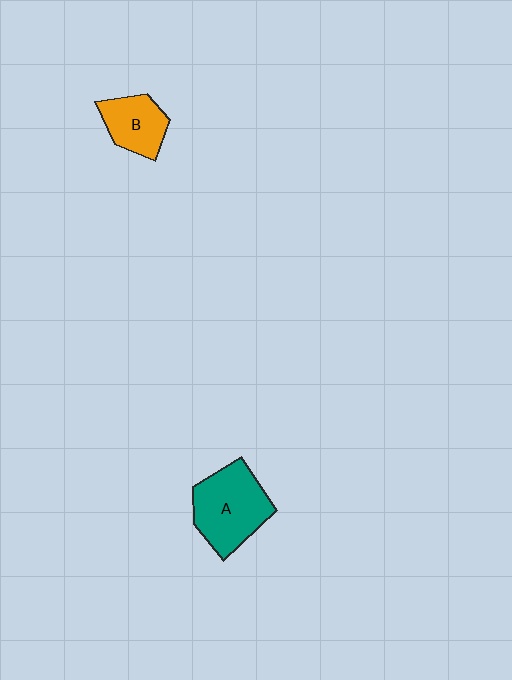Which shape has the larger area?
Shape A (teal).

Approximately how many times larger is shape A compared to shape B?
Approximately 1.6 times.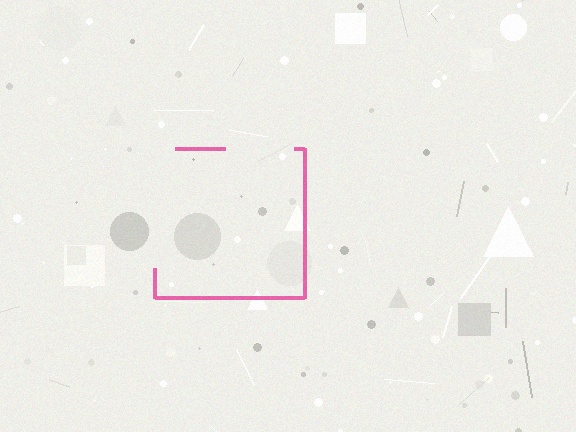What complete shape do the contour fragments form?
The contour fragments form a square.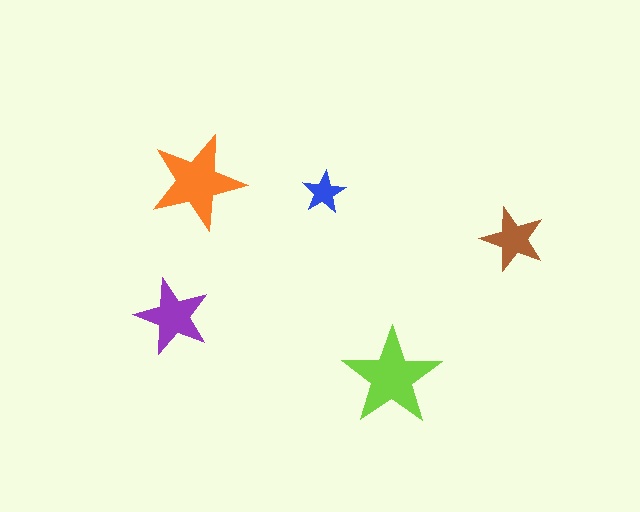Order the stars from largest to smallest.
the lime one, the orange one, the purple one, the brown one, the blue one.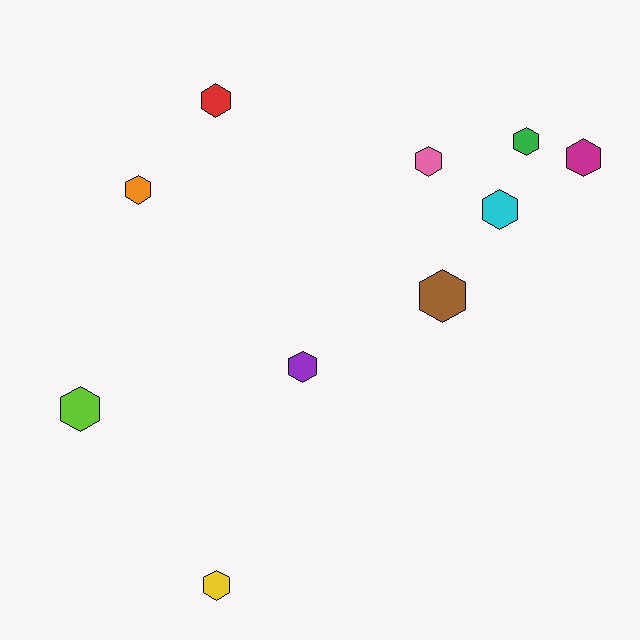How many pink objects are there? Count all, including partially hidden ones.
There is 1 pink object.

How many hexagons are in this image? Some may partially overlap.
There are 10 hexagons.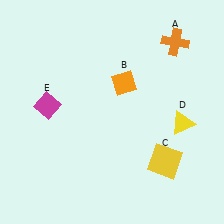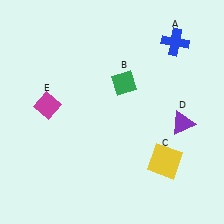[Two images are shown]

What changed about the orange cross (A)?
In Image 1, A is orange. In Image 2, it changed to blue.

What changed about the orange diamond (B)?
In Image 1, B is orange. In Image 2, it changed to green.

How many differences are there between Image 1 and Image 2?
There are 3 differences between the two images.